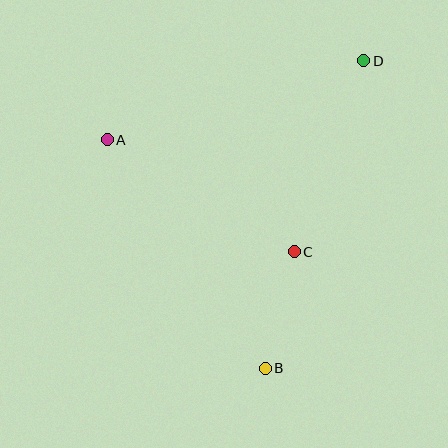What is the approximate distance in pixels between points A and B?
The distance between A and B is approximately 278 pixels.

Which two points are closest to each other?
Points B and C are closest to each other.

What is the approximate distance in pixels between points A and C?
The distance between A and C is approximately 218 pixels.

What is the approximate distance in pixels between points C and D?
The distance between C and D is approximately 203 pixels.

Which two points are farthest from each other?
Points B and D are farthest from each other.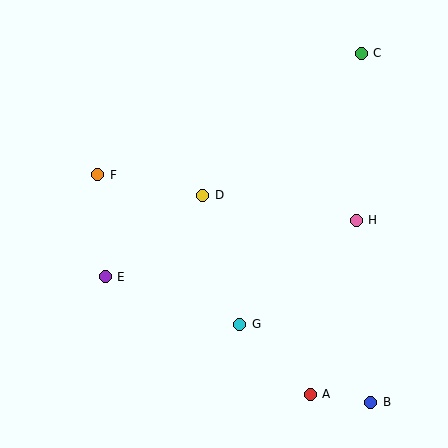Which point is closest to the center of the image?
Point D at (203, 195) is closest to the center.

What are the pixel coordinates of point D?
Point D is at (203, 195).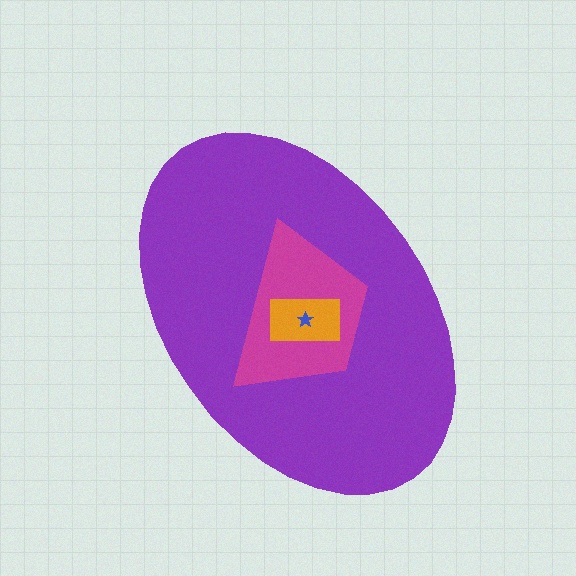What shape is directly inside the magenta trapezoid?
The orange rectangle.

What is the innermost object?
The blue star.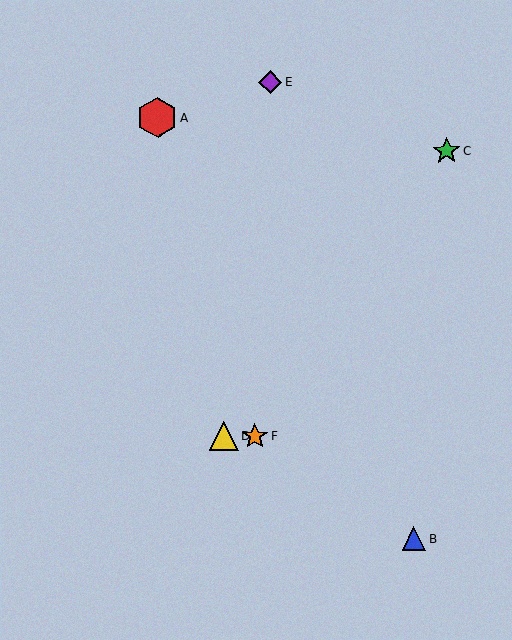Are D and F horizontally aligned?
Yes, both are at y≈436.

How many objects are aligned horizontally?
2 objects (D, F) are aligned horizontally.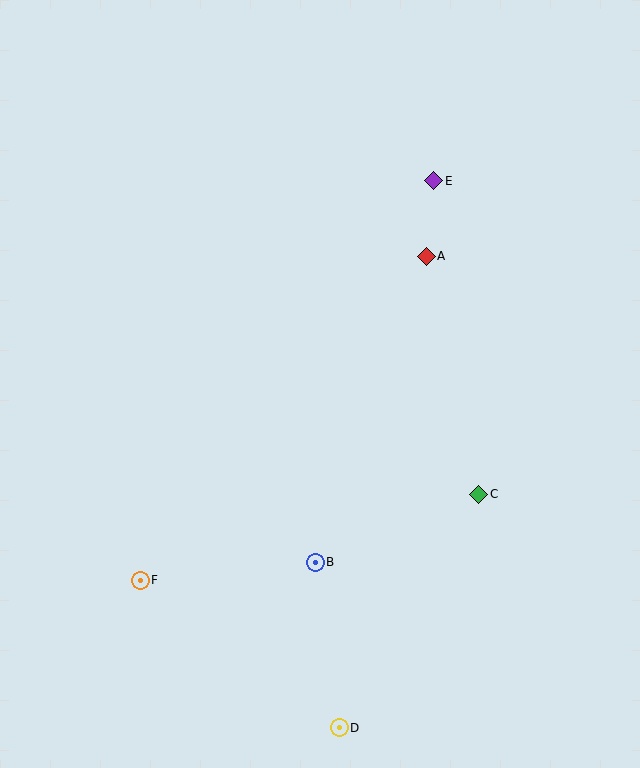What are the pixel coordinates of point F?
Point F is at (140, 580).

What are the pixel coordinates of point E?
Point E is at (434, 181).